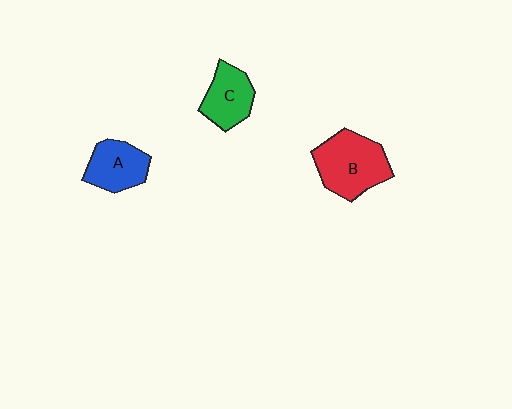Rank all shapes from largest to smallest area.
From largest to smallest: B (red), A (blue), C (green).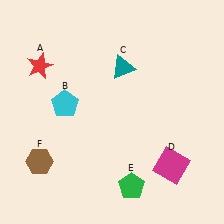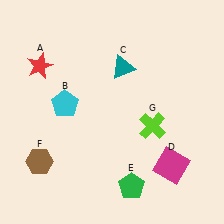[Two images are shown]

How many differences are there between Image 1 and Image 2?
There is 1 difference between the two images.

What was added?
A lime cross (G) was added in Image 2.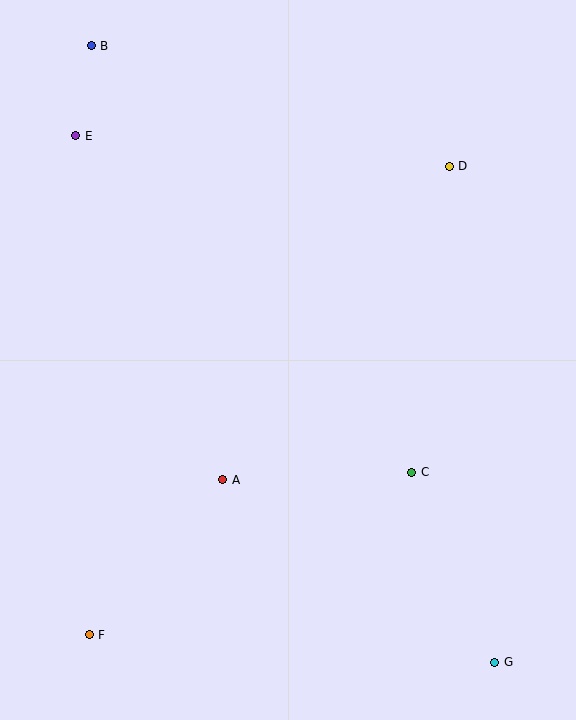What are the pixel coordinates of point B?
Point B is at (91, 46).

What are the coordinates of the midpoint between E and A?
The midpoint between E and A is at (149, 308).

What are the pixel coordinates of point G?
Point G is at (495, 662).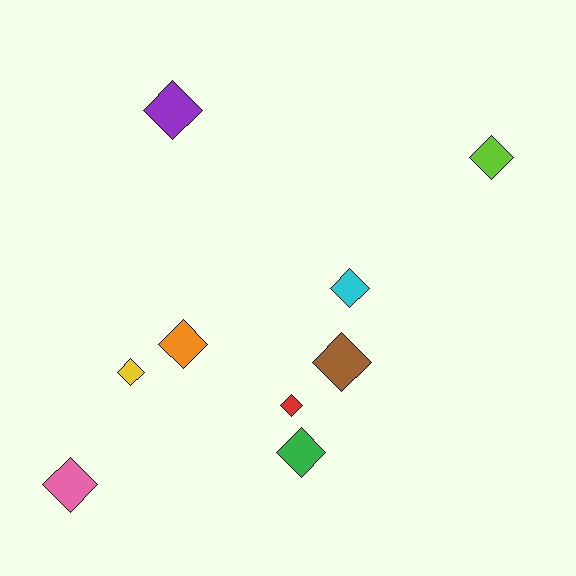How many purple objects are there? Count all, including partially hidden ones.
There is 1 purple object.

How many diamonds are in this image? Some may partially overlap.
There are 9 diamonds.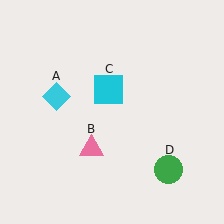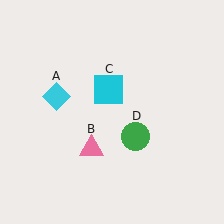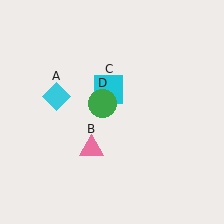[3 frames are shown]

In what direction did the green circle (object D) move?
The green circle (object D) moved up and to the left.